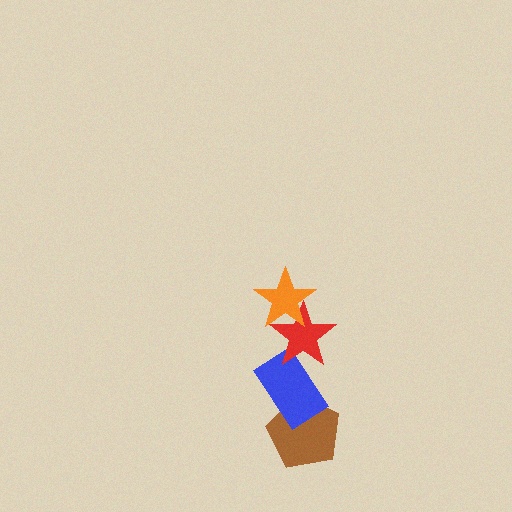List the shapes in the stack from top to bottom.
From top to bottom: the orange star, the red star, the blue rectangle, the brown pentagon.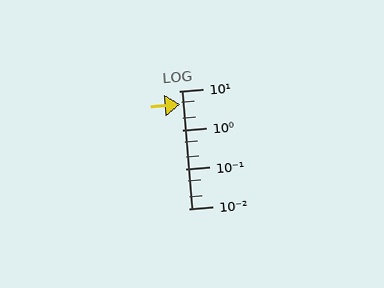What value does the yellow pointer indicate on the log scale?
The pointer indicates approximately 4.6.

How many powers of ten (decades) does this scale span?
The scale spans 3 decades, from 0.01 to 10.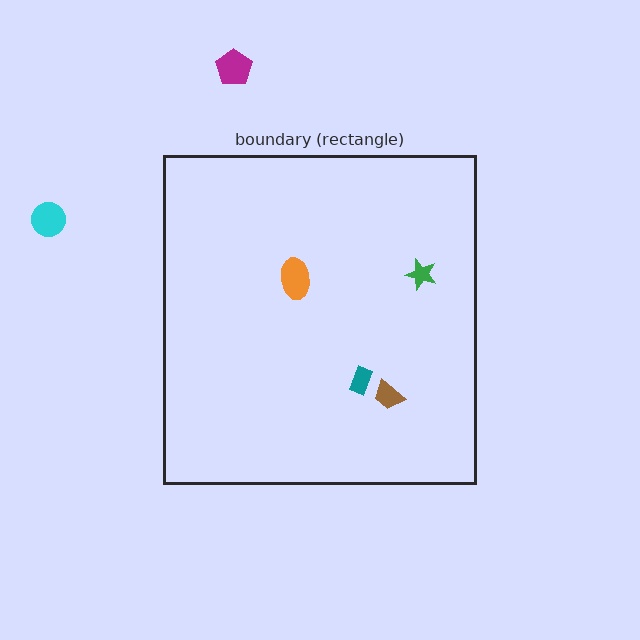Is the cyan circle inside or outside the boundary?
Outside.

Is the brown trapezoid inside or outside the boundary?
Inside.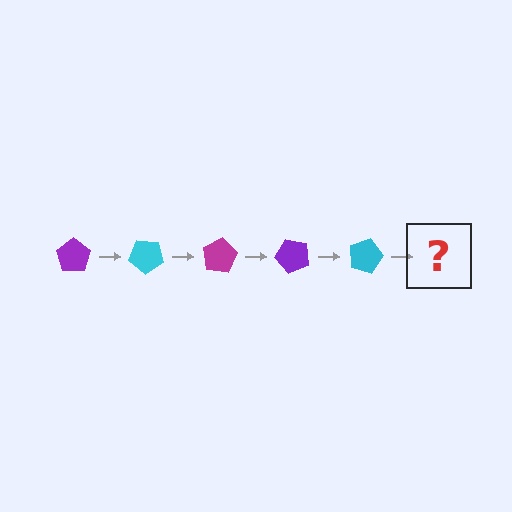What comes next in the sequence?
The next element should be a magenta pentagon, rotated 200 degrees from the start.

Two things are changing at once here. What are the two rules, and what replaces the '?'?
The two rules are that it rotates 40 degrees each step and the color cycles through purple, cyan, and magenta. The '?' should be a magenta pentagon, rotated 200 degrees from the start.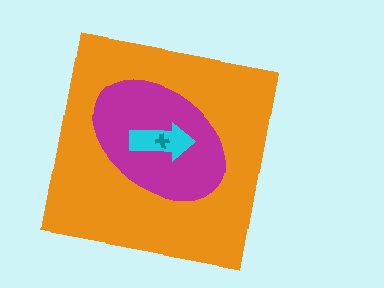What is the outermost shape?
The orange square.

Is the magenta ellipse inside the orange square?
Yes.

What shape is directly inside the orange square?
The magenta ellipse.